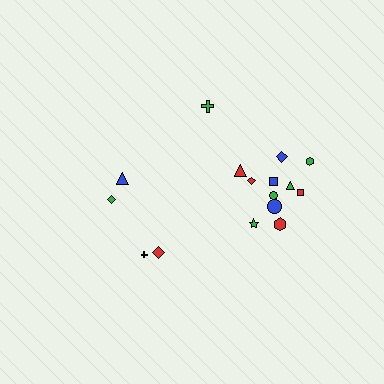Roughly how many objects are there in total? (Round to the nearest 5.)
Roughly 15 objects in total.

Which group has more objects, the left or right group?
The right group.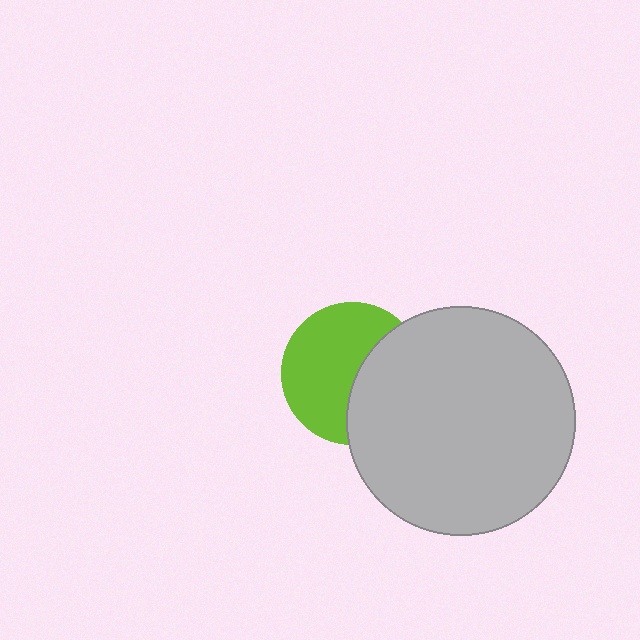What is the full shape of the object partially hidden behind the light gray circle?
The partially hidden object is a lime circle.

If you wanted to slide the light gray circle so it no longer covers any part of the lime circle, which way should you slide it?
Slide it right — that is the most direct way to separate the two shapes.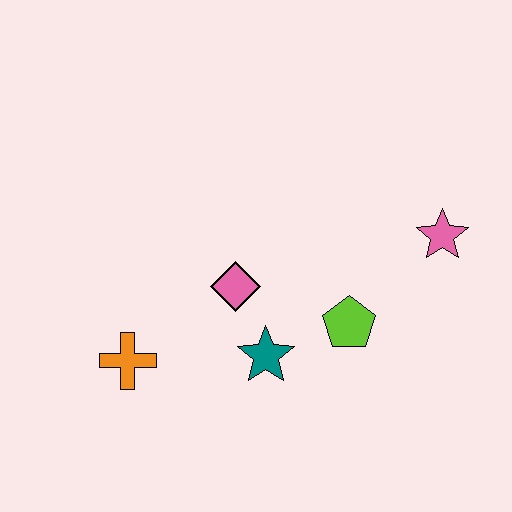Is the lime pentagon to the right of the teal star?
Yes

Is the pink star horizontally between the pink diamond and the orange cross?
No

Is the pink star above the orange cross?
Yes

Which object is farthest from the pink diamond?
The pink star is farthest from the pink diamond.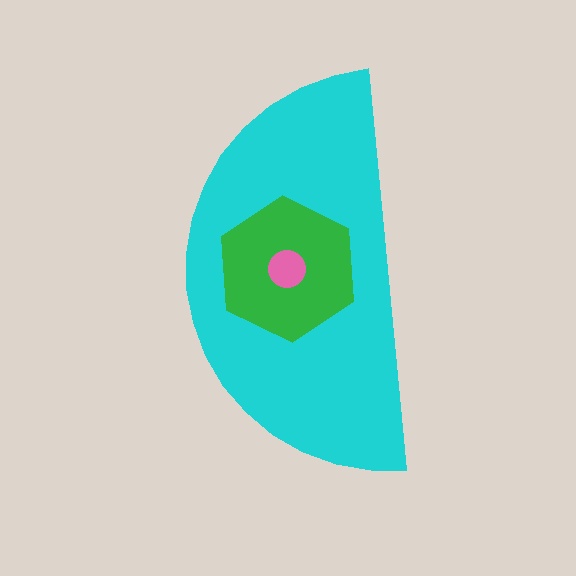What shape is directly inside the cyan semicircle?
The green hexagon.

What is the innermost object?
The pink circle.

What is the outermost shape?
The cyan semicircle.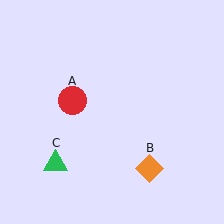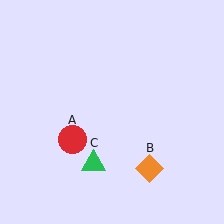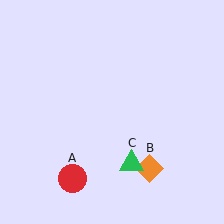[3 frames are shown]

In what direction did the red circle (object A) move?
The red circle (object A) moved down.